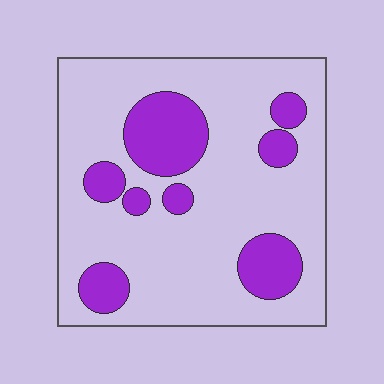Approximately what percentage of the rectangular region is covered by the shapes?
Approximately 25%.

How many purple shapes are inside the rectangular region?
8.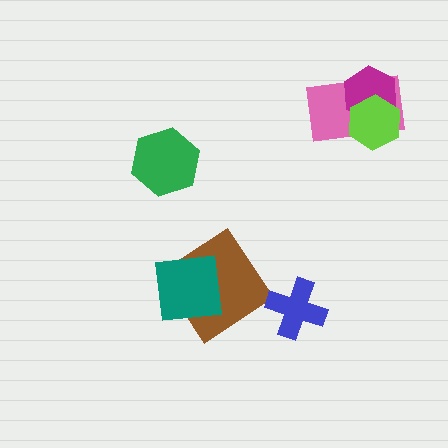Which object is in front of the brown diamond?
The teal square is in front of the brown diamond.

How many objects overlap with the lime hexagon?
2 objects overlap with the lime hexagon.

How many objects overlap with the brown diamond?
1 object overlaps with the brown diamond.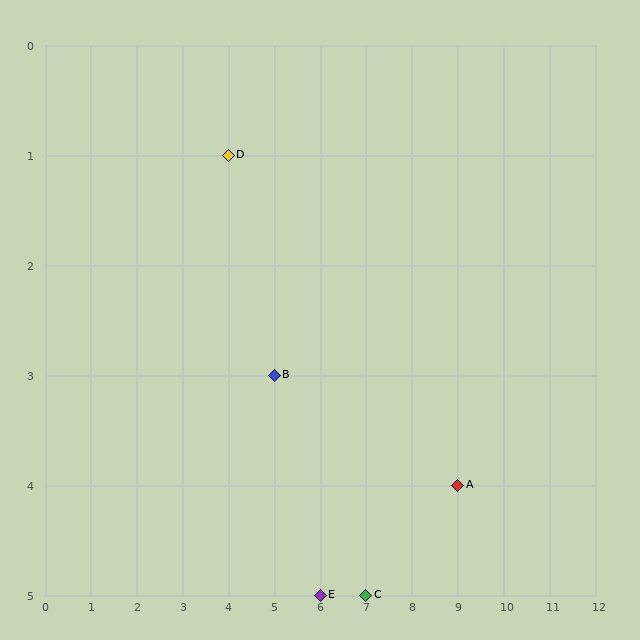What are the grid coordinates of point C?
Point C is at grid coordinates (7, 5).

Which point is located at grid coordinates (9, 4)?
Point A is at (9, 4).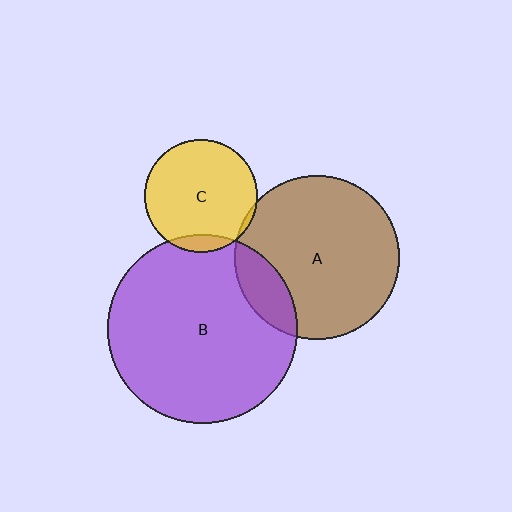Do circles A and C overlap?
Yes.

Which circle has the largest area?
Circle B (purple).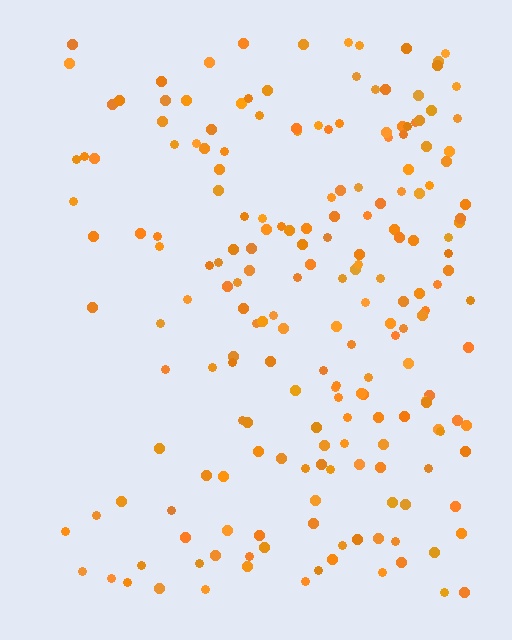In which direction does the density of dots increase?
From left to right, with the right side densest.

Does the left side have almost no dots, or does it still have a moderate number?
Still a moderate number, just noticeably fewer than the right.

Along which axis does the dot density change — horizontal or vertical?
Horizontal.